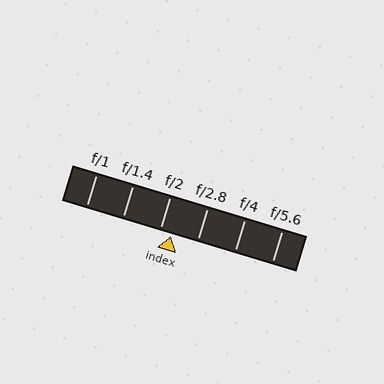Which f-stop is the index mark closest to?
The index mark is closest to f/2.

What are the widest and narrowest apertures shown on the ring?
The widest aperture shown is f/1 and the narrowest is f/5.6.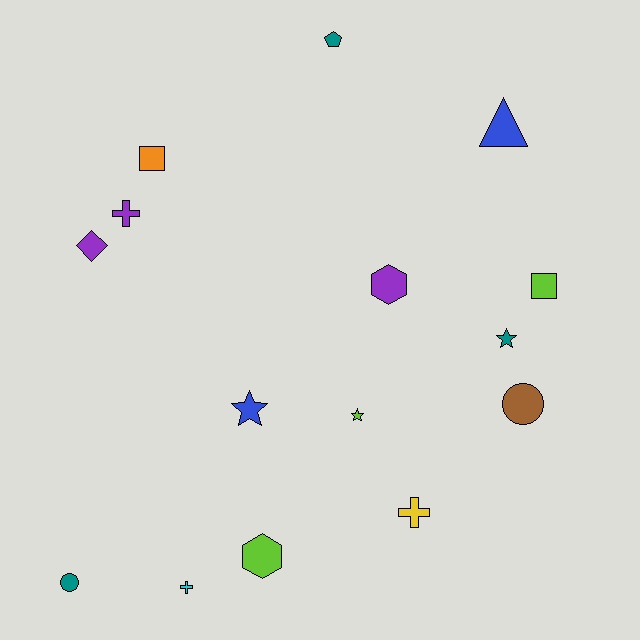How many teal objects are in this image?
There are 3 teal objects.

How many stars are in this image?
There are 3 stars.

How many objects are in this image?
There are 15 objects.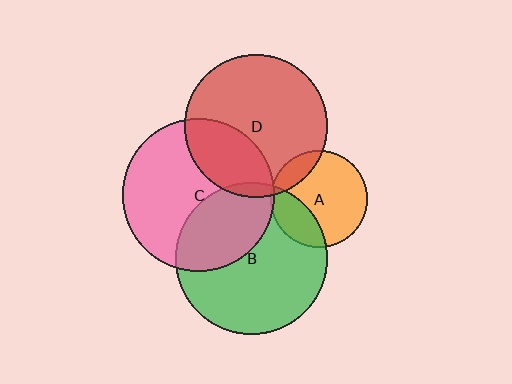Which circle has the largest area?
Circle C (pink).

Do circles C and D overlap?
Yes.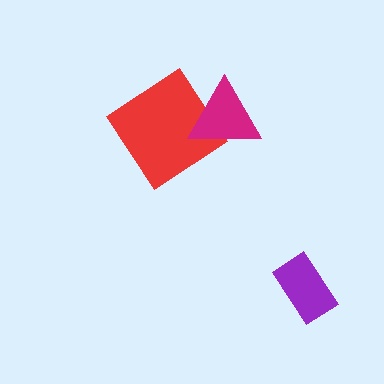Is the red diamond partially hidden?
Yes, it is partially covered by another shape.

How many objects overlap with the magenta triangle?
1 object overlaps with the magenta triangle.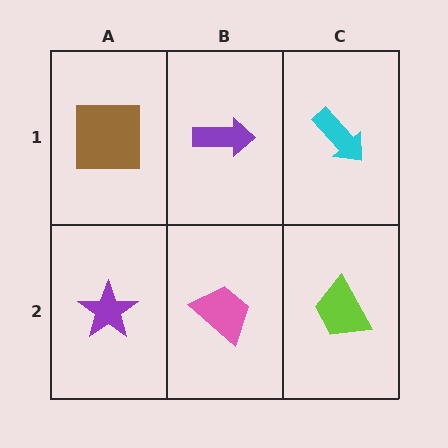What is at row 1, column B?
A purple arrow.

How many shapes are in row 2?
3 shapes.